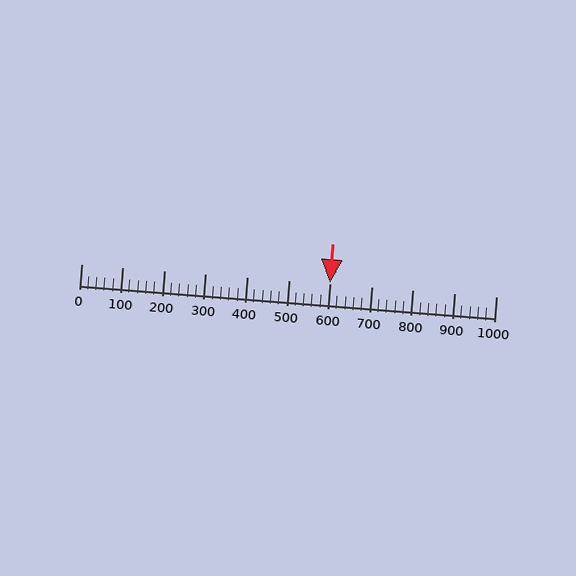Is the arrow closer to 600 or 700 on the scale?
The arrow is closer to 600.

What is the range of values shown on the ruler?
The ruler shows values from 0 to 1000.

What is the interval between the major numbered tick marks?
The major tick marks are spaced 100 units apart.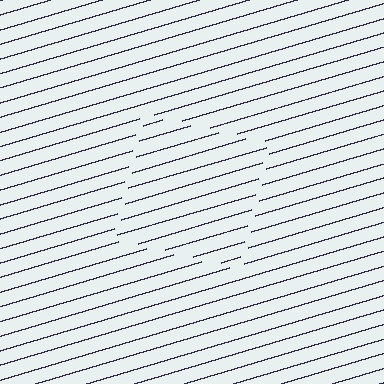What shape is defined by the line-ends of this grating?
An illusory square. The interior of the shape contains the same grating, shifted by half a period — the contour is defined by the phase discontinuity where line-ends from the inner and outer gratings abut.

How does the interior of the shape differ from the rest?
The interior of the shape contains the same grating, shifted by half a period — the contour is defined by the phase discontinuity where line-ends from the inner and outer gratings abut.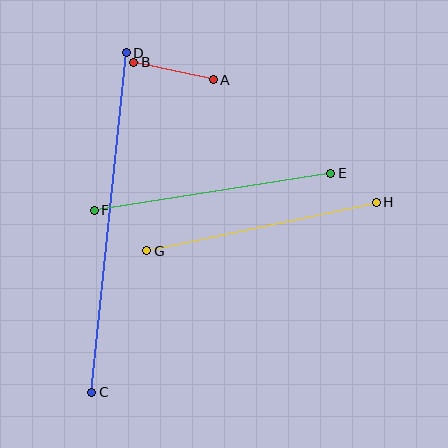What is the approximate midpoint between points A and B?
The midpoint is at approximately (174, 71) pixels.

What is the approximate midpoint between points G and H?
The midpoint is at approximately (262, 227) pixels.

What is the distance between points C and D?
The distance is approximately 341 pixels.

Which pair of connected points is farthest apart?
Points C and D are farthest apart.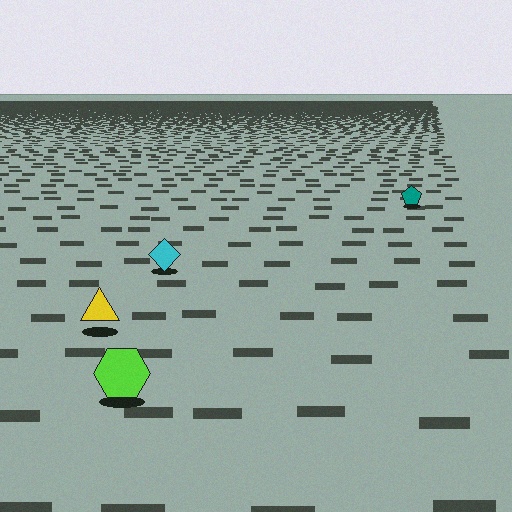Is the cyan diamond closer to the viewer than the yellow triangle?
No. The yellow triangle is closer — you can tell from the texture gradient: the ground texture is coarser near it.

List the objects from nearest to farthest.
From nearest to farthest: the lime hexagon, the yellow triangle, the cyan diamond, the teal pentagon.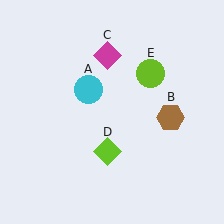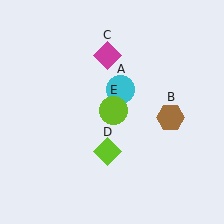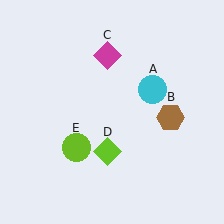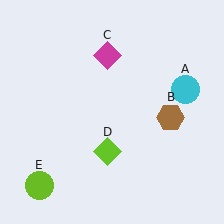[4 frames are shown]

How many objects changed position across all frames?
2 objects changed position: cyan circle (object A), lime circle (object E).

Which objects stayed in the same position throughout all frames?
Brown hexagon (object B) and magenta diamond (object C) and lime diamond (object D) remained stationary.